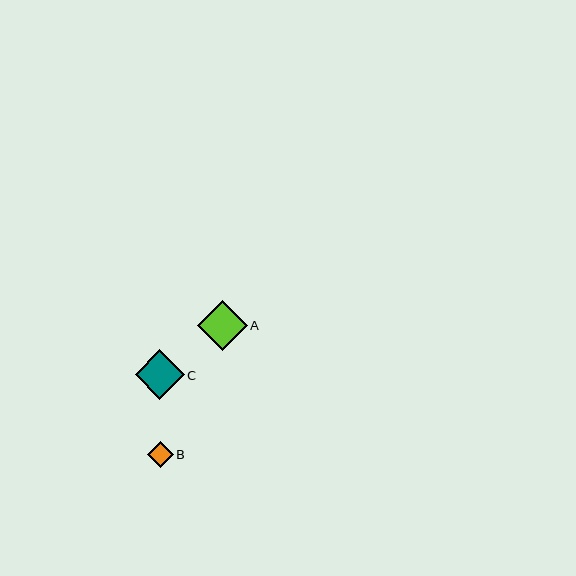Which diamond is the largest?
Diamond A is the largest with a size of approximately 50 pixels.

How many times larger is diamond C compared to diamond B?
Diamond C is approximately 1.9 times the size of diamond B.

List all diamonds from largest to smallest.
From largest to smallest: A, C, B.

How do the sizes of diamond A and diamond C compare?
Diamond A and diamond C are approximately the same size.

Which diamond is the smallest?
Diamond B is the smallest with a size of approximately 26 pixels.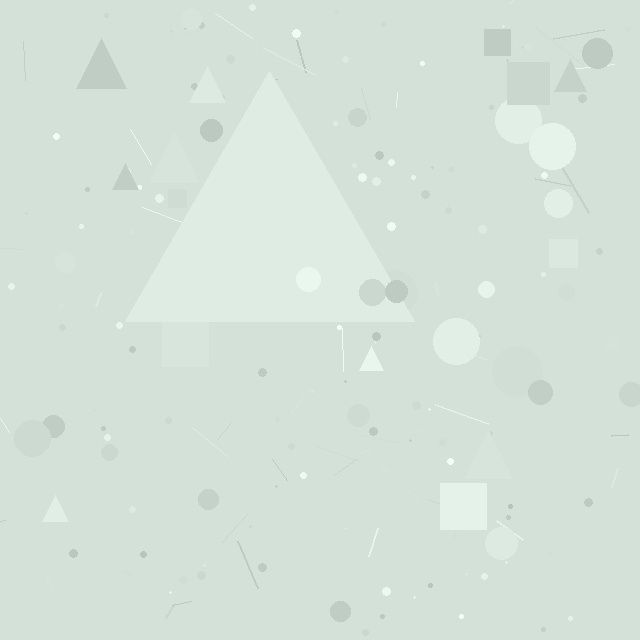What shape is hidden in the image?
A triangle is hidden in the image.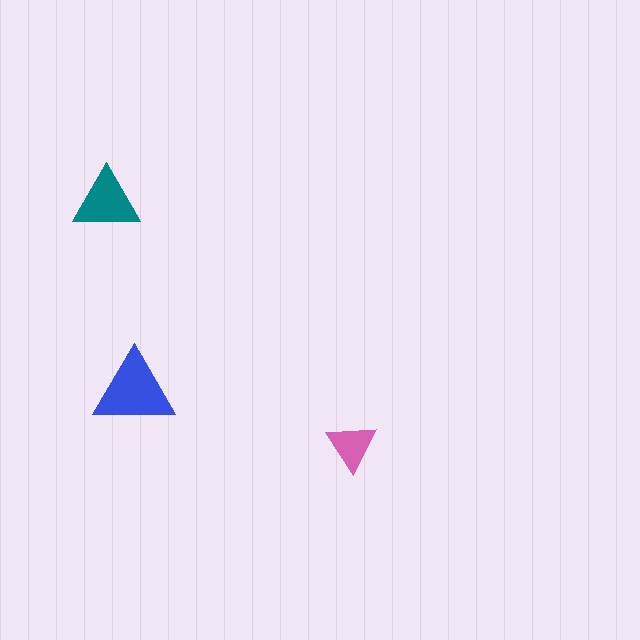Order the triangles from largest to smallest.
the blue one, the teal one, the pink one.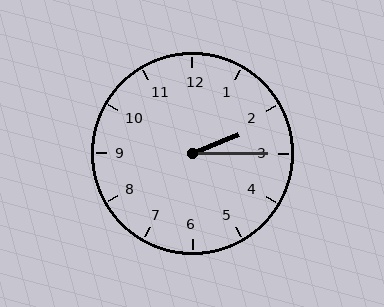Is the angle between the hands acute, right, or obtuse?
It is acute.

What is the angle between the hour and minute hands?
Approximately 22 degrees.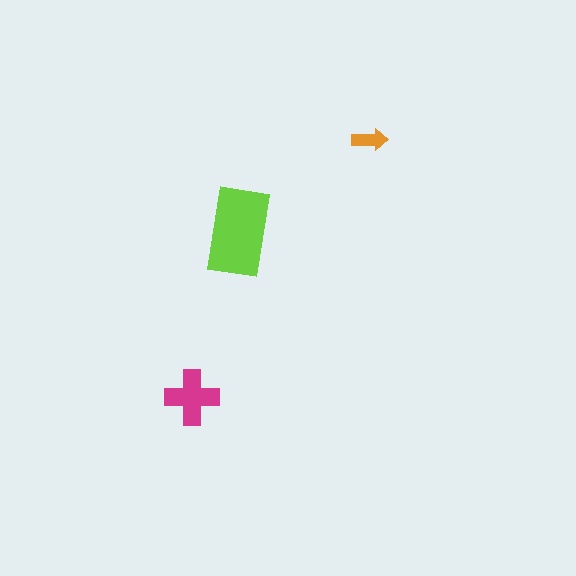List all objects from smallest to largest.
The orange arrow, the magenta cross, the lime rectangle.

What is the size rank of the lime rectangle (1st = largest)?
1st.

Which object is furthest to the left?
The magenta cross is leftmost.